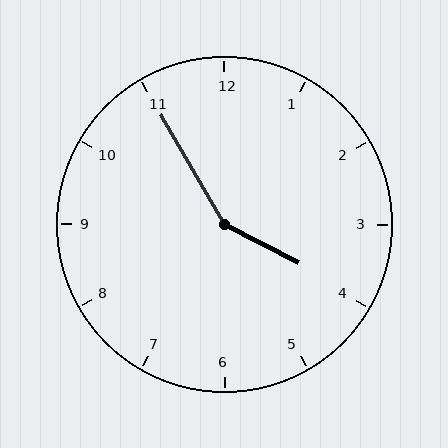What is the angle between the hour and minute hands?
Approximately 148 degrees.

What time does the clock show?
3:55.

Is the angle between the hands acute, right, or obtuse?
It is obtuse.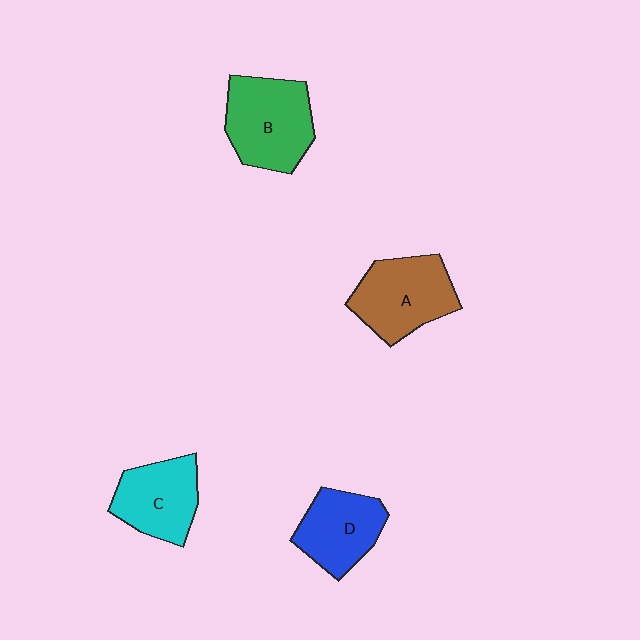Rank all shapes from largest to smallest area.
From largest to smallest: B (green), A (brown), C (cyan), D (blue).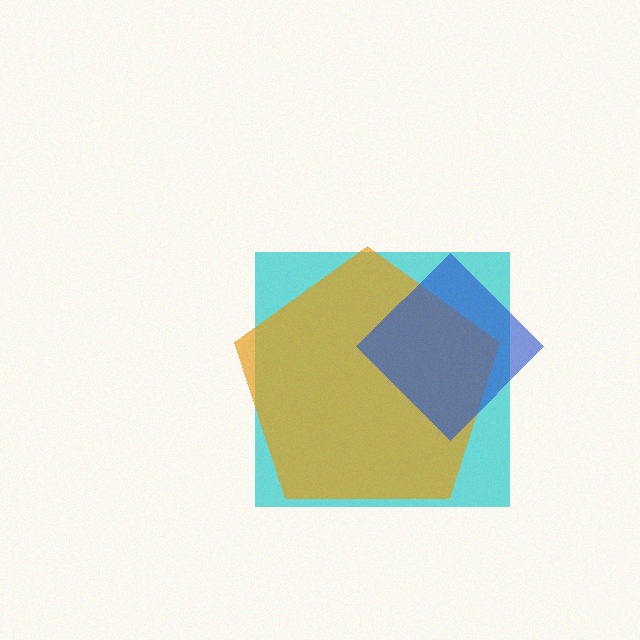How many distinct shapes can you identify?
There are 3 distinct shapes: a cyan square, an orange pentagon, a blue diamond.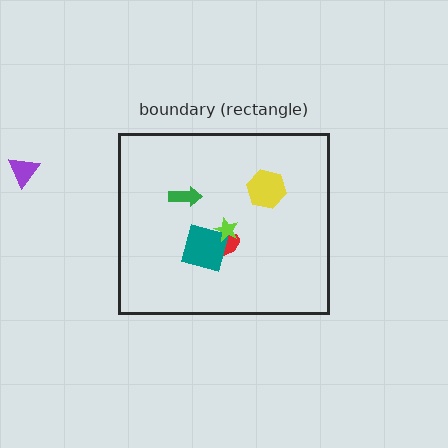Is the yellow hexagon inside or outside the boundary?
Inside.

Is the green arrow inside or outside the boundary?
Inside.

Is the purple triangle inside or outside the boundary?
Outside.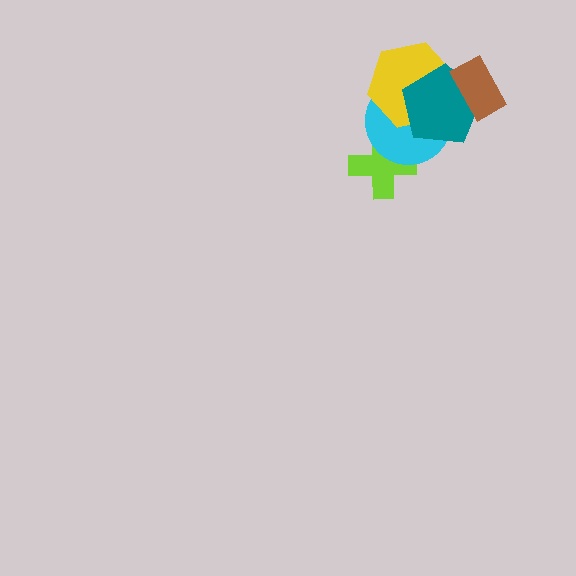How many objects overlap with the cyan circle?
3 objects overlap with the cyan circle.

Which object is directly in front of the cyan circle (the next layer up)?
The yellow hexagon is directly in front of the cyan circle.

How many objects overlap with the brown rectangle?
1 object overlaps with the brown rectangle.